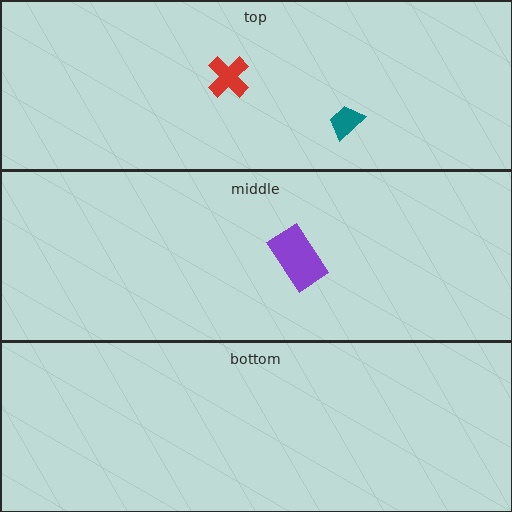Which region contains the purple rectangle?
The middle region.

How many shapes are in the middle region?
1.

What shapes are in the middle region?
The purple rectangle.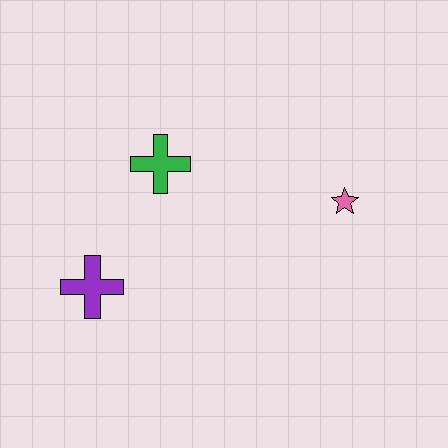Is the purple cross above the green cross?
No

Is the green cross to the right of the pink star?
No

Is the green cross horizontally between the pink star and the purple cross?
Yes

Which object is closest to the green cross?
The purple cross is closest to the green cross.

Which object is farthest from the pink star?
The purple cross is farthest from the pink star.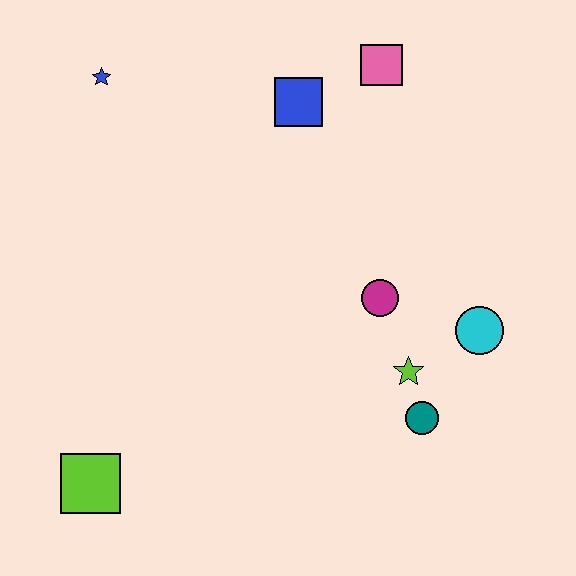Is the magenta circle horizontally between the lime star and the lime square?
Yes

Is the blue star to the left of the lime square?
No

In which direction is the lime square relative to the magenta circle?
The lime square is to the left of the magenta circle.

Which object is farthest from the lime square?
The pink square is farthest from the lime square.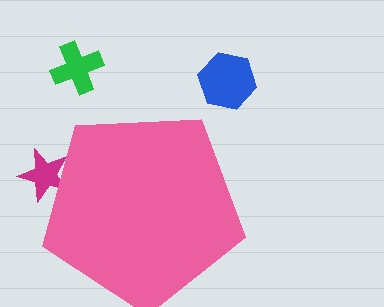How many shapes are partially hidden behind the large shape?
1 shape is partially hidden.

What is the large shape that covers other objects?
A pink pentagon.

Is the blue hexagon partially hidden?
No, the blue hexagon is fully visible.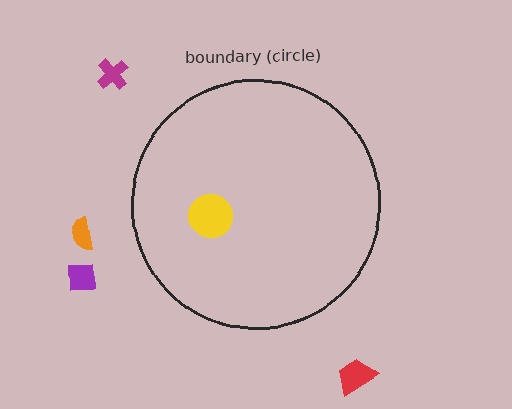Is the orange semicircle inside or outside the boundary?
Outside.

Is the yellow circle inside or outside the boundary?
Inside.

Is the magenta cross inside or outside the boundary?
Outside.